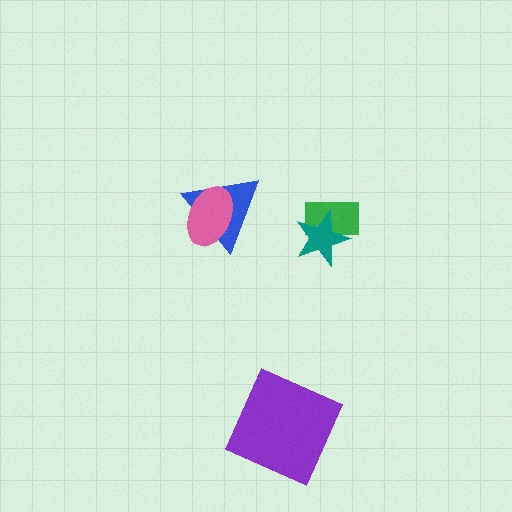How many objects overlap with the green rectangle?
1 object overlaps with the green rectangle.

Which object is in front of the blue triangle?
The pink ellipse is in front of the blue triangle.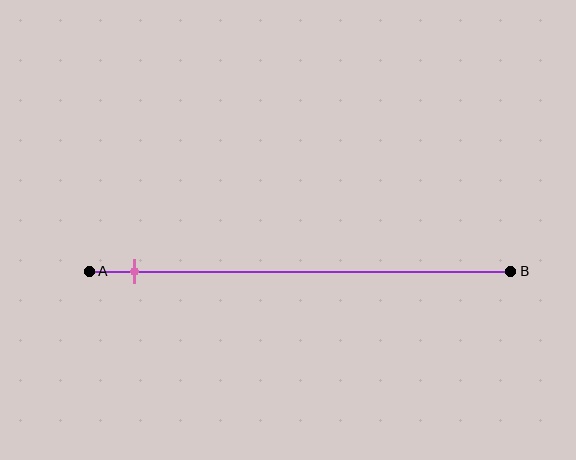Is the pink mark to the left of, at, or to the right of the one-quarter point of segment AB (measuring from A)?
The pink mark is to the left of the one-quarter point of segment AB.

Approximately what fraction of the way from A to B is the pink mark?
The pink mark is approximately 10% of the way from A to B.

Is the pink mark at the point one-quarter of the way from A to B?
No, the mark is at about 10% from A, not at the 25% one-quarter point.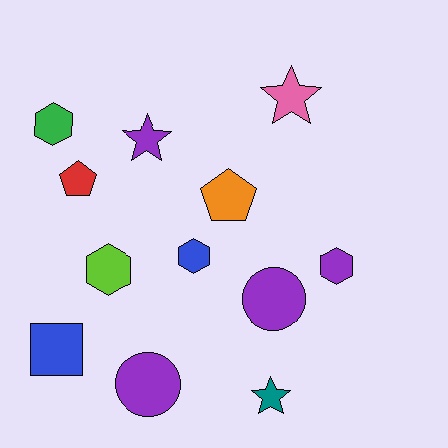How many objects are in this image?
There are 12 objects.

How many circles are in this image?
There are 2 circles.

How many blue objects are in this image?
There are 2 blue objects.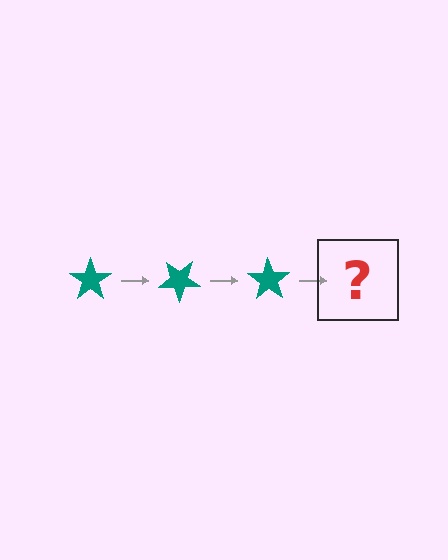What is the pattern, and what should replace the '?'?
The pattern is that the star rotates 35 degrees each step. The '?' should be a teal star rotated 105 degrees.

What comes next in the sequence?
The next element should be a teal star rotated 105 degrees.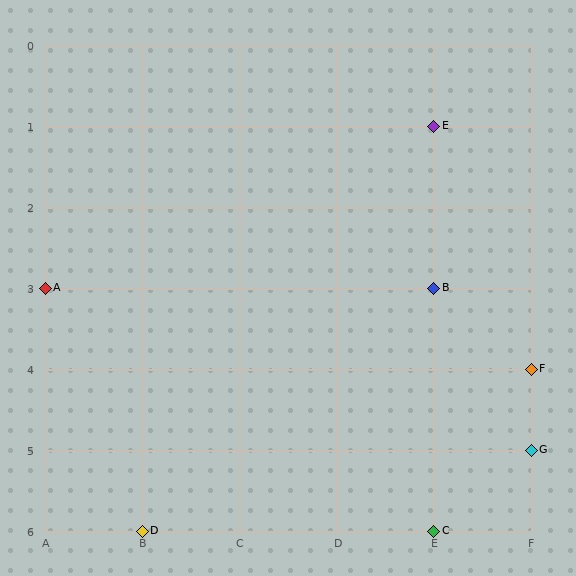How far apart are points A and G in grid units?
Points A and G are 5 columns and 2 rows apart (about 5.4 grid units diagonally).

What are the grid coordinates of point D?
Point D is at grid coordinates (B, 6).